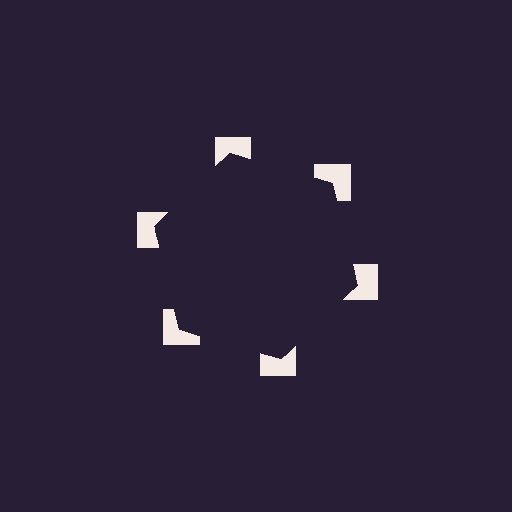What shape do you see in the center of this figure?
An illusory hexagon — its edges are inferred from the aligned wedge cuts in the notched squares, not physically drawn.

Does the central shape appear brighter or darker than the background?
It typically appears slightly darker than the background, even though no actual brightness change is drawn.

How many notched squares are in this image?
There are 6 — one at each vertex of the illusory hexagon.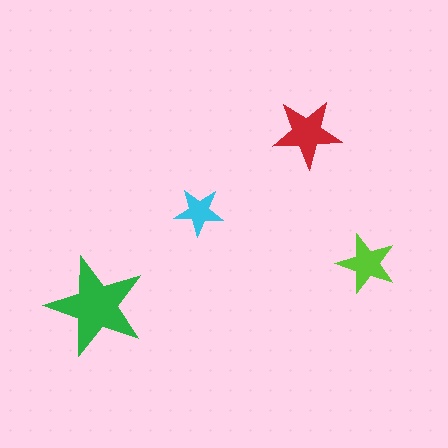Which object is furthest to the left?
The green star is leftmost.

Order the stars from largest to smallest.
the green one, the red one, the lime one, the cyan one.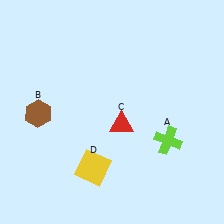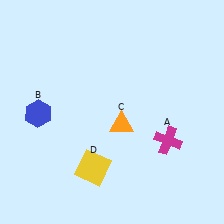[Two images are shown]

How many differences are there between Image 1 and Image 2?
There are 3 differences between the two images.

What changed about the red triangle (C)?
In Image 1, C is red. In Image 2, it changed to orange.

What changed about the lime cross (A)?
In Image 1, A is lime. In Image 2, it changed to magenta.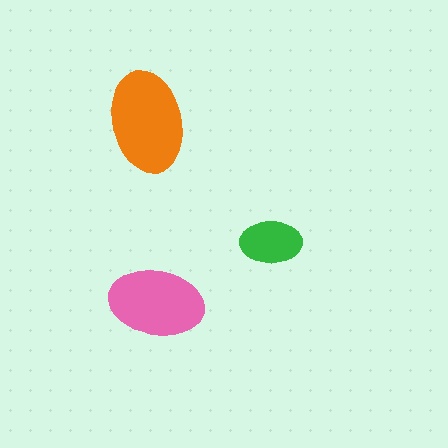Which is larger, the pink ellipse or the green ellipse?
The pink one.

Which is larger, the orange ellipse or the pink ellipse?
The orange one.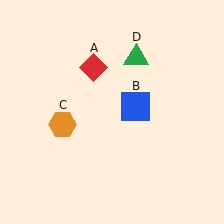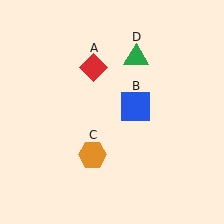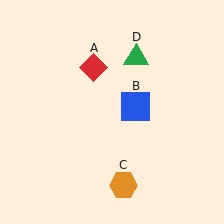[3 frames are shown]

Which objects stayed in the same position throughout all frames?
Red diamond (object A) and blue square (object B) and green triangle (object D) remained stationary.